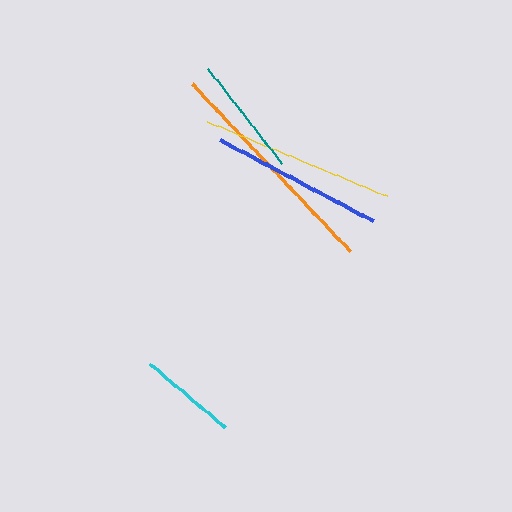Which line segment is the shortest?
The cyan line is the shortest at approximately 99 pixels.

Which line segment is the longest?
The orange line is the longest at approximately 231 pixels.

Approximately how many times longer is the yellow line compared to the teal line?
The yellow line is approximately 1.6 times the length of the teal line.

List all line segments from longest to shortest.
From longest to shortest: orange, yellow, blue, teal, cyan.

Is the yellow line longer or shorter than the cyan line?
The yellow line is longer than the cyan line.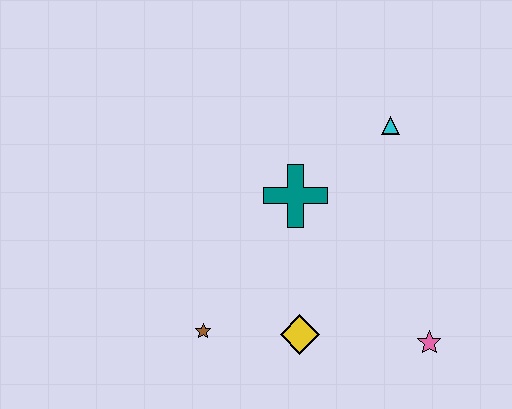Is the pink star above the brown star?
No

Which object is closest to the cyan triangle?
The teal cross is closest to the cyan triangle.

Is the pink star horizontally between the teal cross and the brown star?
No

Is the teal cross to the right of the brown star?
Yes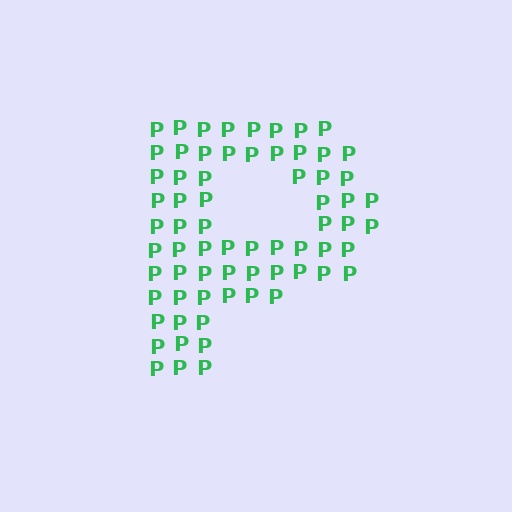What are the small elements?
The small elements are letter P's.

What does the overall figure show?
The overall figure shows the letter P.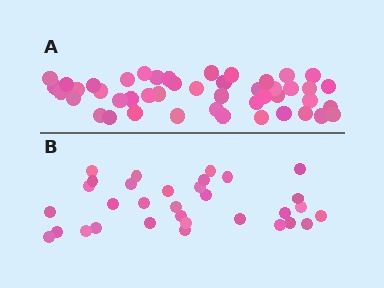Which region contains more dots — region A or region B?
Region A (the top region) has more dots.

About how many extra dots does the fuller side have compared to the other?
Region A has approximately 15 more dots than region B.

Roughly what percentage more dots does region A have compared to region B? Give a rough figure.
About 45% more.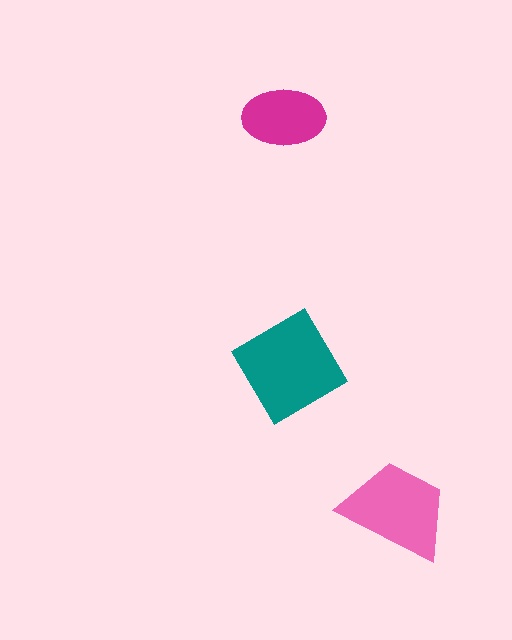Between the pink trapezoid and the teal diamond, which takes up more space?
The teal diamond.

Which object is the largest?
The teal diamond.